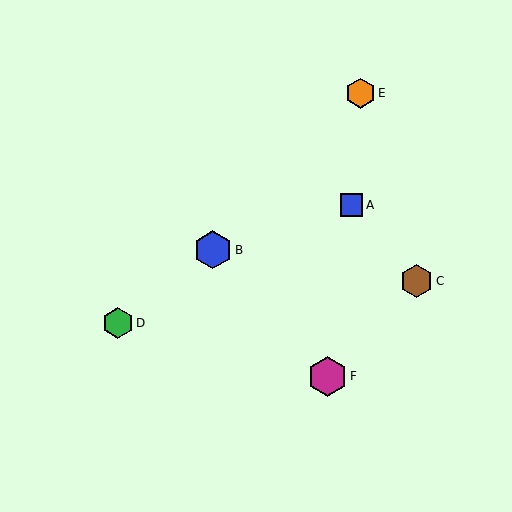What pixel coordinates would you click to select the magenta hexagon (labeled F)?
Click at (327, 376) to select the magenta hexagon F.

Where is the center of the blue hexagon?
The center of the blue hexagon is at (213, 250).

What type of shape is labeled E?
Shape E is an orange hexagon.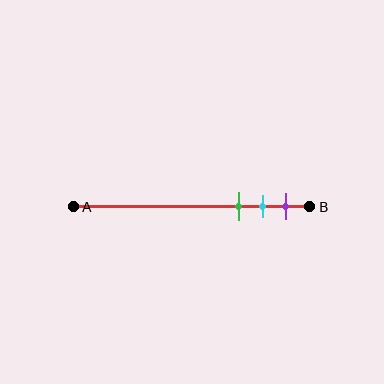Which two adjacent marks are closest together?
The cyan and purple marks are the closest adjacent pair.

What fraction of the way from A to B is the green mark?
The green mark is approximately 70% (0.7) of the way from A to B.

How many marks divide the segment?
There are 3 marks dividing the segment.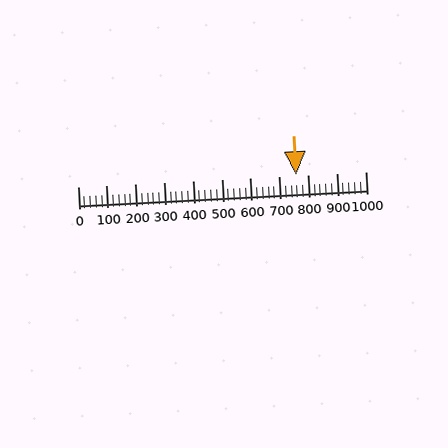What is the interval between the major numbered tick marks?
The major tick marks are spaced 100 units apart.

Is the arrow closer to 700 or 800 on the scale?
The arrow is closer to 800.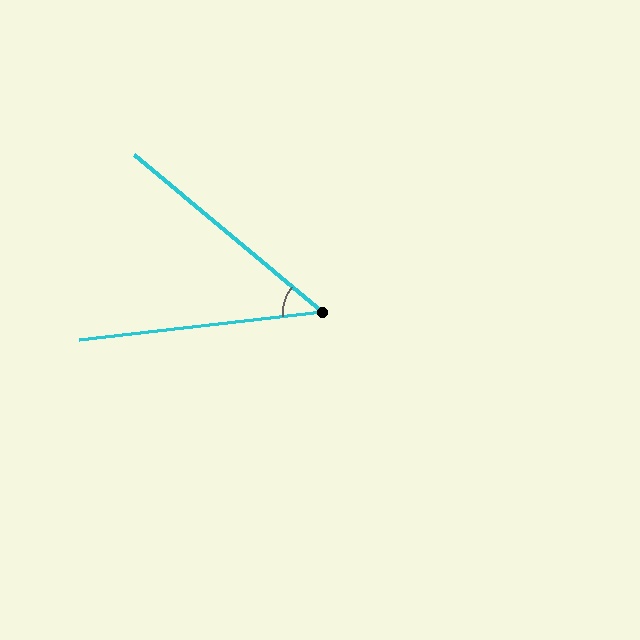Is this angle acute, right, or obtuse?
It is acute.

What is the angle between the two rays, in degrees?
Approximately 46 degrees.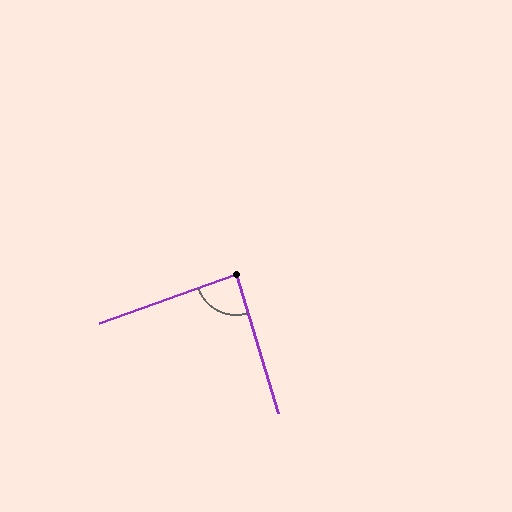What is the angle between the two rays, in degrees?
Approximately 88 degrees.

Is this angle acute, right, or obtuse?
It is approximately a right angle.